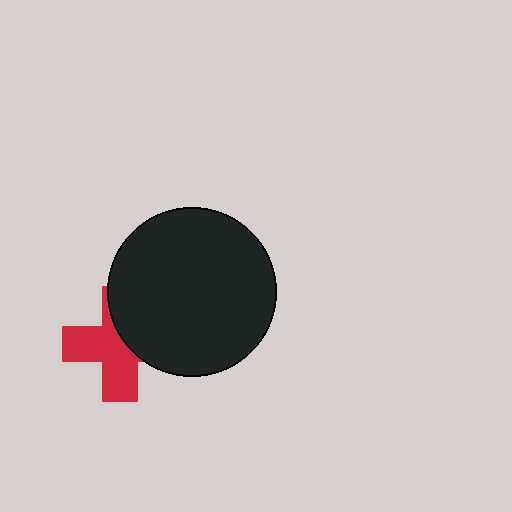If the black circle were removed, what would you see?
You would see the complete red cross.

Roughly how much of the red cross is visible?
About half of it is visible (roughly 58%).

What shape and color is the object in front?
The object in front is a black circle.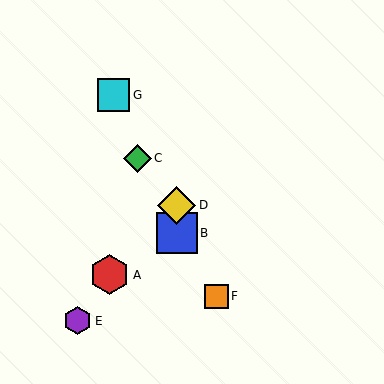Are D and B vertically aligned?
Yes, both are at x≈177.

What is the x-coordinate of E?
Object E is at x≈78.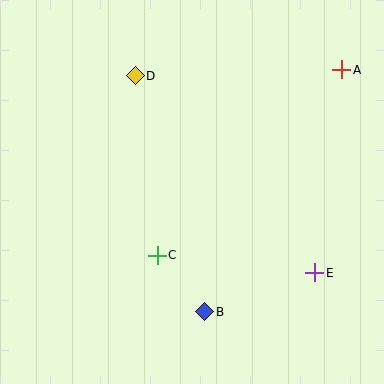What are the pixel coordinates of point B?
Point B is at (205, 312).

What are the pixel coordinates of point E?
Point E is at (315, 273).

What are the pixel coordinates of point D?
Point D is at (135, 76).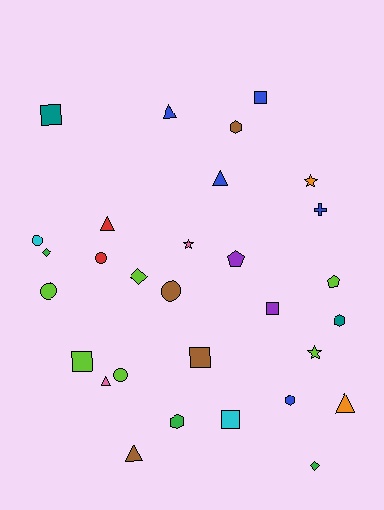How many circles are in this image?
There are 5 circles.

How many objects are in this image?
There are 30 objects.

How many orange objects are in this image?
There are 2 orange objects.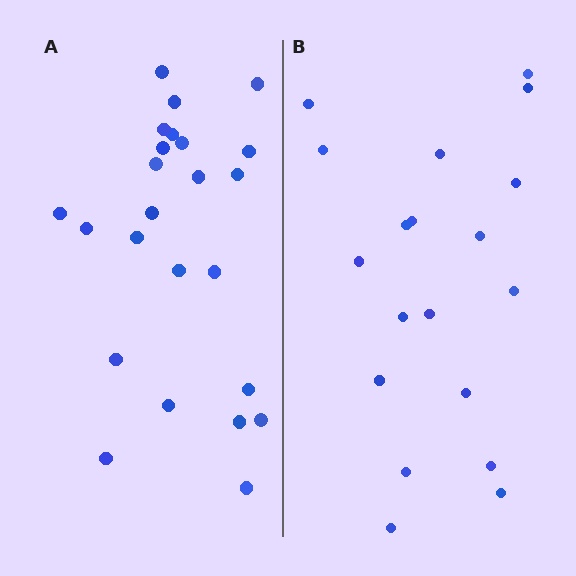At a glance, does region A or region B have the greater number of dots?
Region A (the left region) has more dots.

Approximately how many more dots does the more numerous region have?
Region A has about 5 more dots than region B.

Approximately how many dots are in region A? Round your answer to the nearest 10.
About 20 dots. (The exact count is 24, which rounds to 20.)